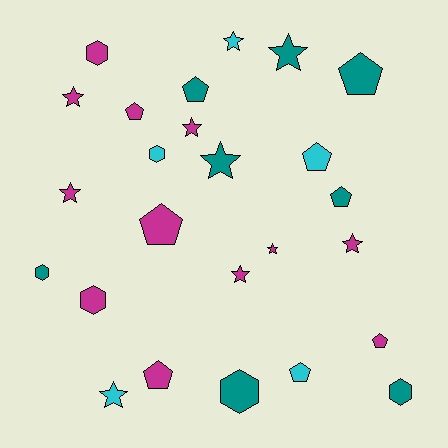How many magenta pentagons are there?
There are 4 magenta pentagons.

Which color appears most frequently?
Magenta, with 12 objects.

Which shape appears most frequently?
Star, with 10 objects.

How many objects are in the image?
There are 25 objects.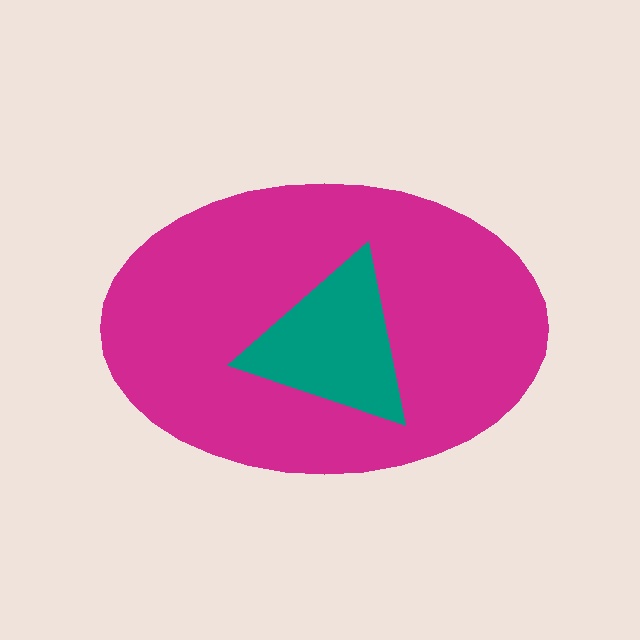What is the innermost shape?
The teal triangle.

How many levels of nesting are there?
2.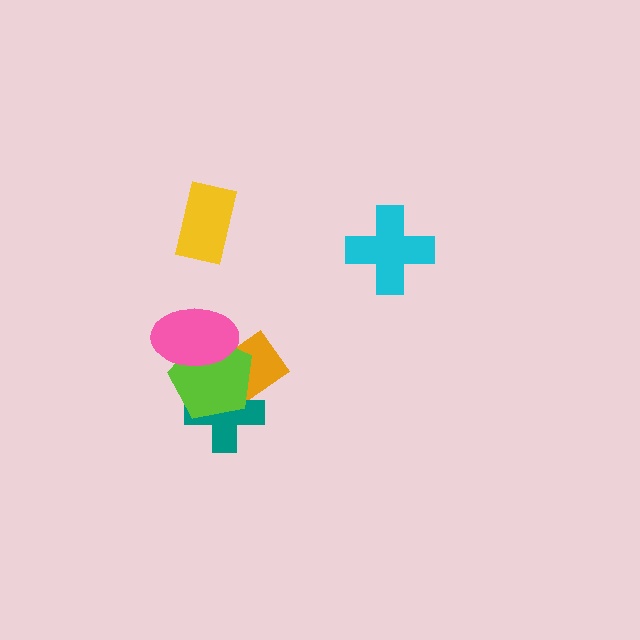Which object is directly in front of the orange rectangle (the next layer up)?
The teal cross is directly in front of the orange rectangle.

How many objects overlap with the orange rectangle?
3 objects overlap with the orange rectangle.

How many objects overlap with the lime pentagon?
3 objects overlap with the lime pentagon.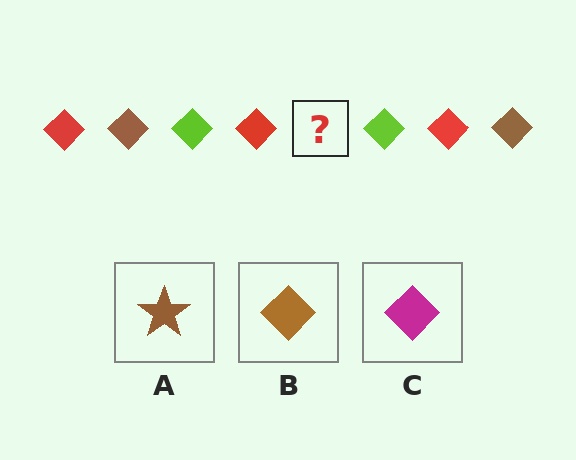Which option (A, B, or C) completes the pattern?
B.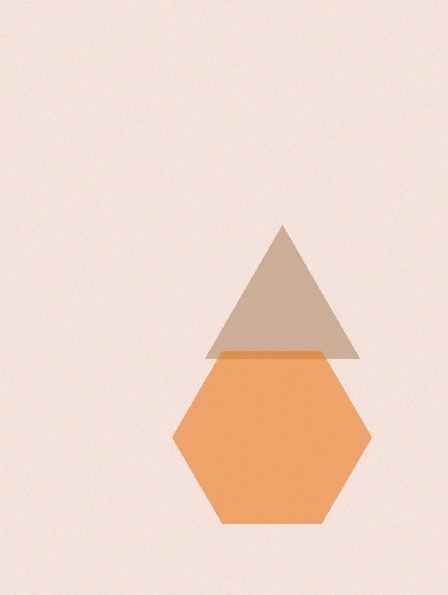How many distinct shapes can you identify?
There are 2 distinct shapes: a brown triangle, an orange hexagon.